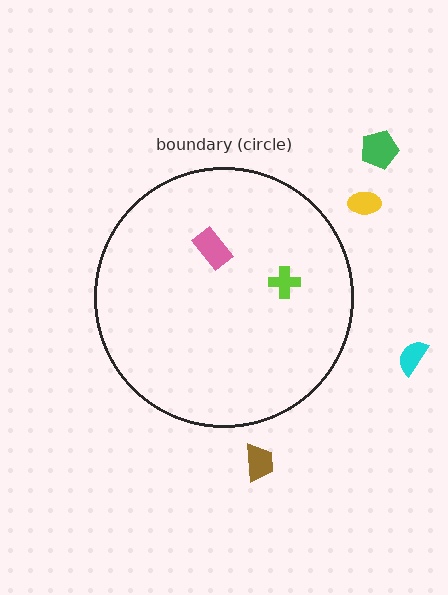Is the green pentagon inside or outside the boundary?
Outside.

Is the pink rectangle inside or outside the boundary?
Inside.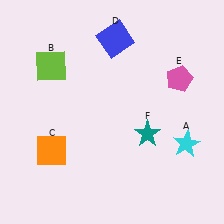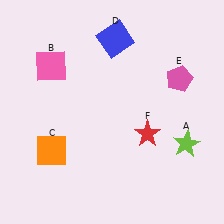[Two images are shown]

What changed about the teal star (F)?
In Image 1, F is teal. In Image 2, it changed to red.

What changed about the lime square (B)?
In Image 1, B is lime. In Image 2, it changed to pink.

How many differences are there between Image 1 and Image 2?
There are 3 differences between the two images.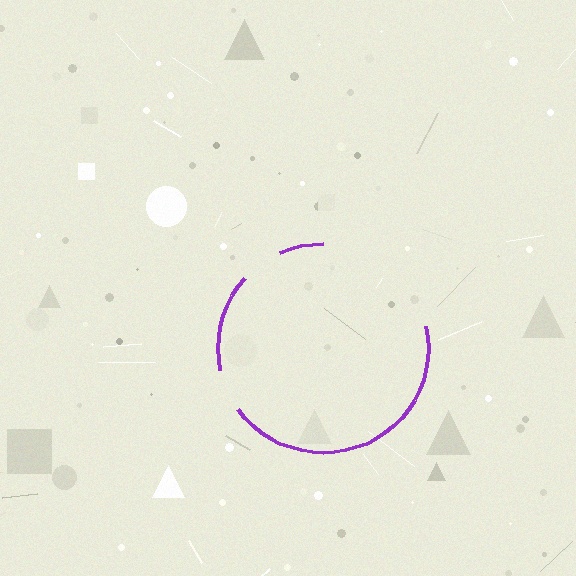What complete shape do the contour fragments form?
The contour fragments form a circle.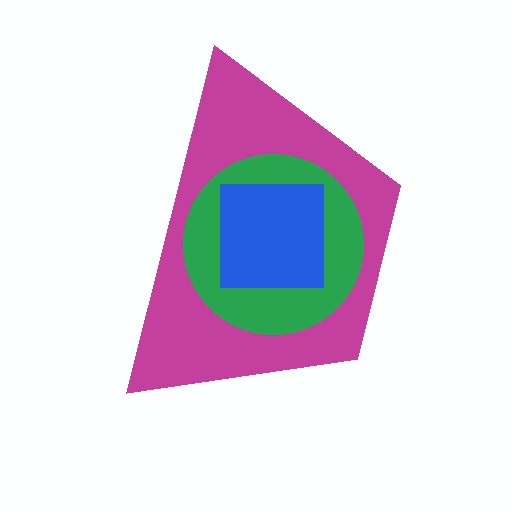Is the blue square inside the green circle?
Yes.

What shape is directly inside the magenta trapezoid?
The green circle.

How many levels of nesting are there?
3.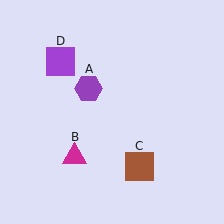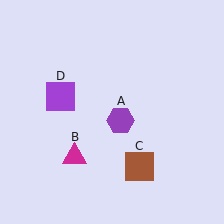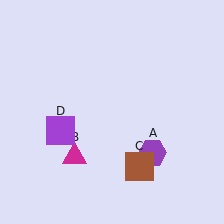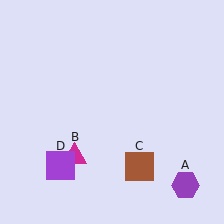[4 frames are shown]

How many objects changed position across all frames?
2 objects changed position: purple hexagon (object A), purple square (object D).